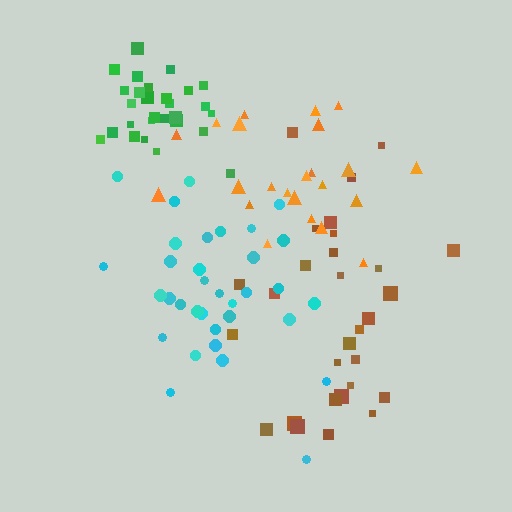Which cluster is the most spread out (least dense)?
Brown.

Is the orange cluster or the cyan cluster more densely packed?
Cyan.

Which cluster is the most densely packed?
Green.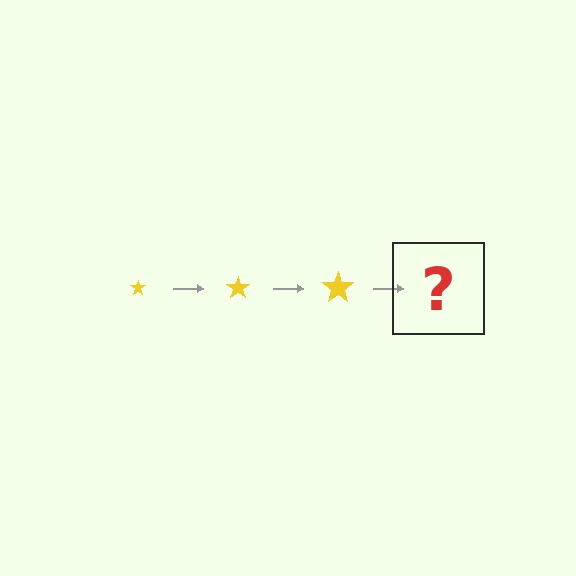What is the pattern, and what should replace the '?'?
The pattern is that the star gets progressively larger each step. The '?' should be a yellow star, larger than the previous one.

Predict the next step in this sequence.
The next step is a yellow star, larger than the previous one.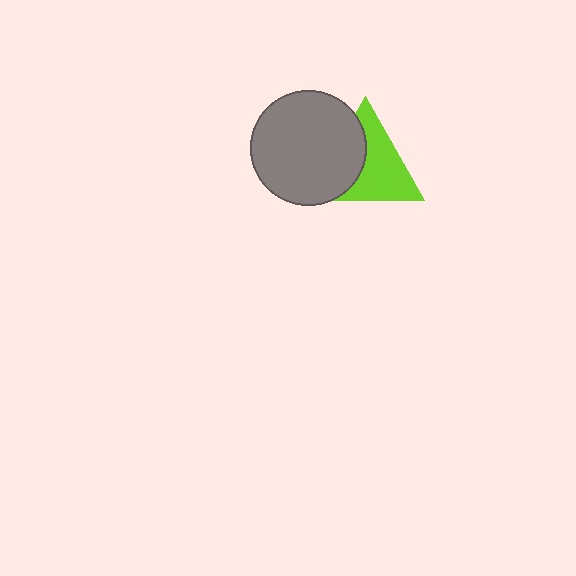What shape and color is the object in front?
The object in front is a gray circle.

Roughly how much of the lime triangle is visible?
About half of it is visible (roughly 59%).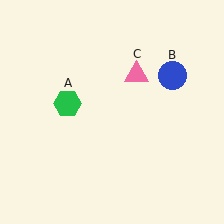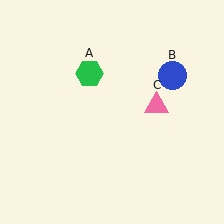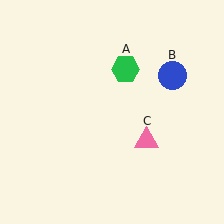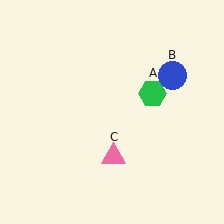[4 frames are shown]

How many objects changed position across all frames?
2 objects changed position: green hexagon (object A), pink triangle (object C).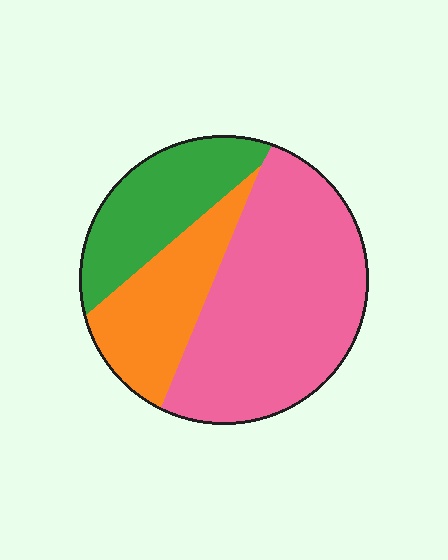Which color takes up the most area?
Pink, at roughly 55%.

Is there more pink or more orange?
Pink.